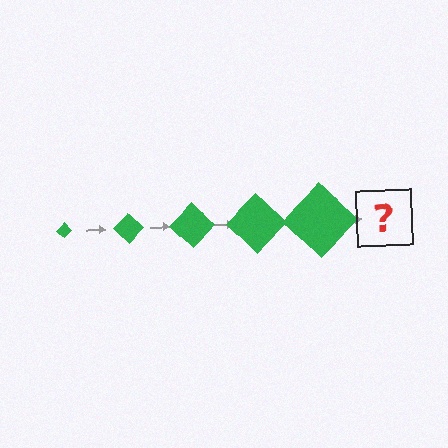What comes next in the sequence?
The next element should be a green diamond, larger than the previous one.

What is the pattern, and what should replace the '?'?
The pattern is that the diamond gets progressively larger each step. The '?' should be a green diamond, larger than the previous one.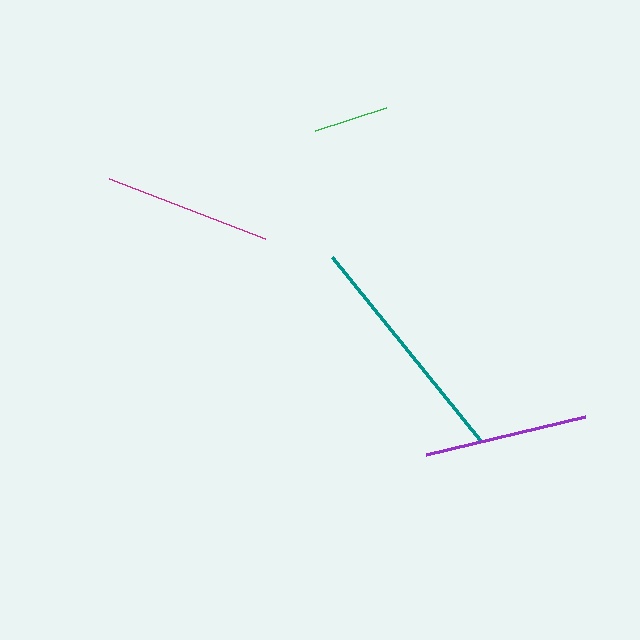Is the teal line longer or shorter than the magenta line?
The teal line is longer than the magenta line.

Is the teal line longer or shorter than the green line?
The teal line is longer than the green line.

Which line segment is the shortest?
The green line is the shortest at approximately 74 pixels.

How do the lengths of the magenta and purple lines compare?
The magenta and purple lines are approximately the same length.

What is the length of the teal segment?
The teal segment is approximately 235 pixels long.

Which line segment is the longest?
The teal line is the longest at approximately 235 pixels.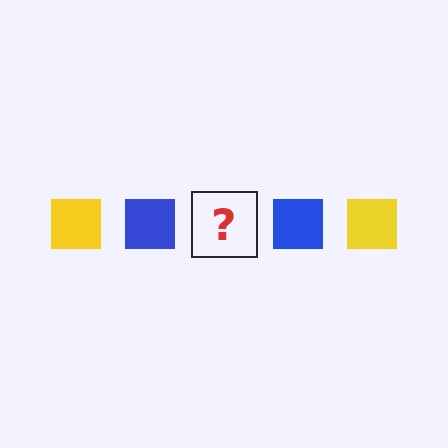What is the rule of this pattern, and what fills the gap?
The rule is that the pattern cycles through yellow, blue squares. The gap should be filled with a yellow square.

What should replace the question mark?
The question mark should be replaced with a yellow square.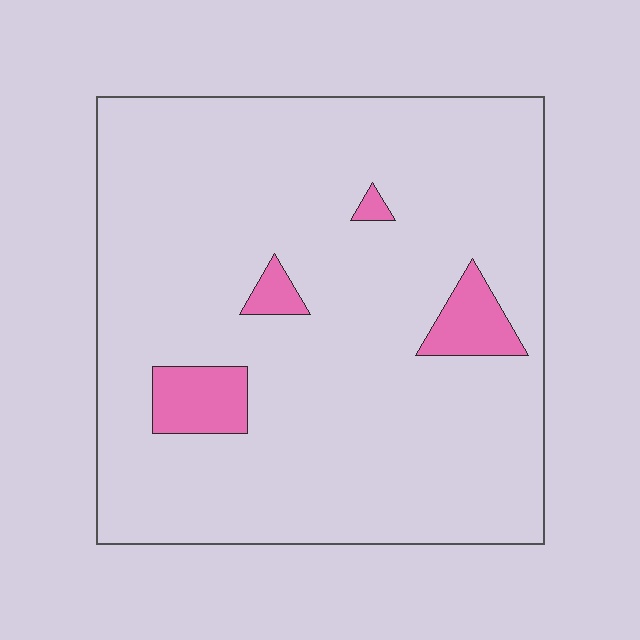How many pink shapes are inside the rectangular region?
4.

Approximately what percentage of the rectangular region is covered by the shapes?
Approximately 10%.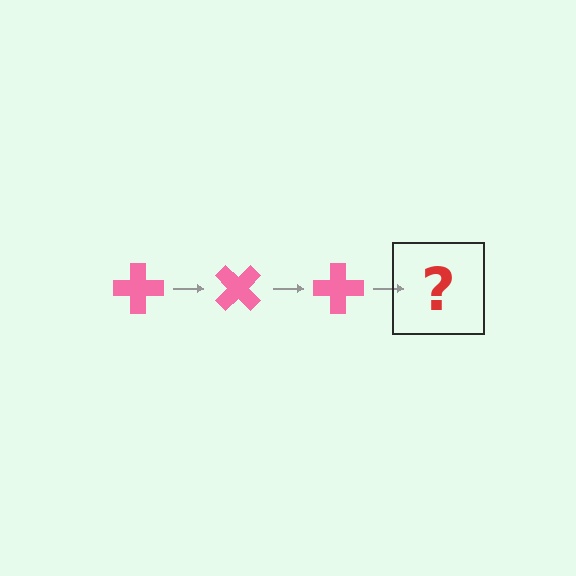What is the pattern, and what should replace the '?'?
The pattern is that the cross rotates 45 degrees each step. The '?' should be a pink cross rotated 135 degrees.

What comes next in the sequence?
The next element should be a pink cross rotated 135 degrees.